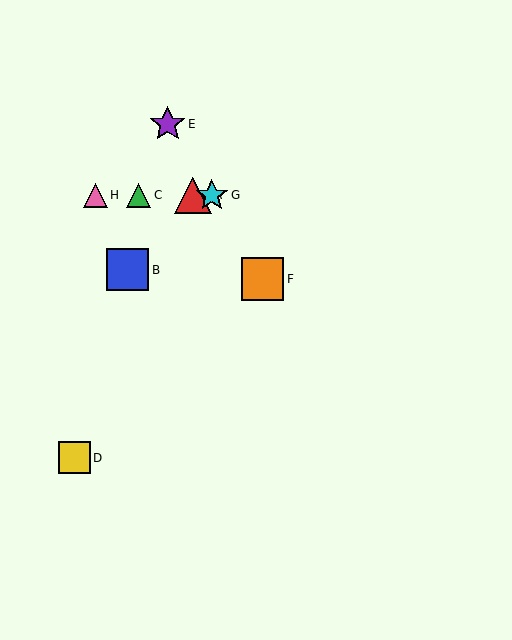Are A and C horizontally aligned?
Yes, both are at y≈195.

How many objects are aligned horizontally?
4 objects (A, C, G, H) are aligned horizontally.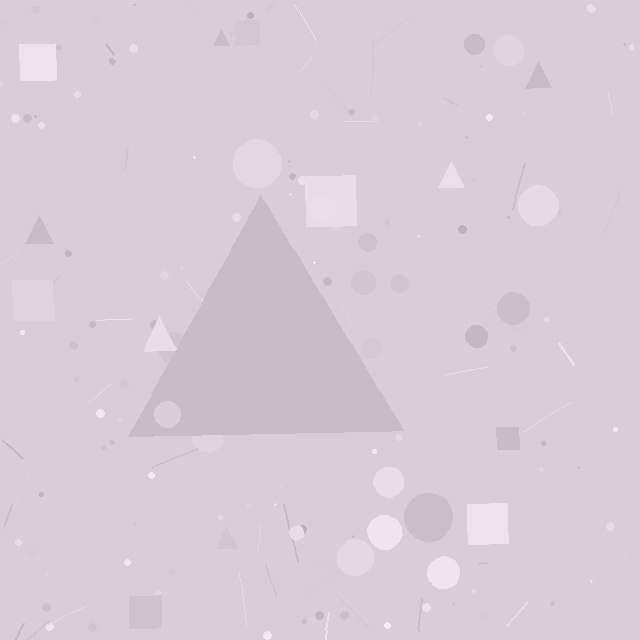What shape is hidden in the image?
A triangle is hidden in the image.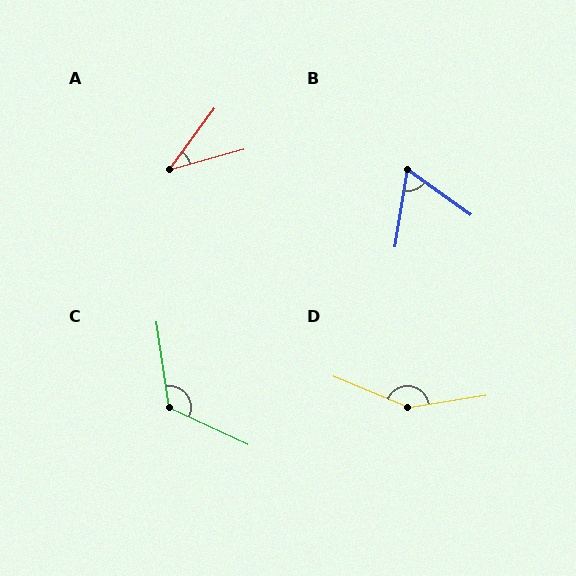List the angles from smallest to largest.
A (38°), B (64°), C (123°), D (148°).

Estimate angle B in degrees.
Approximately 64 degrees.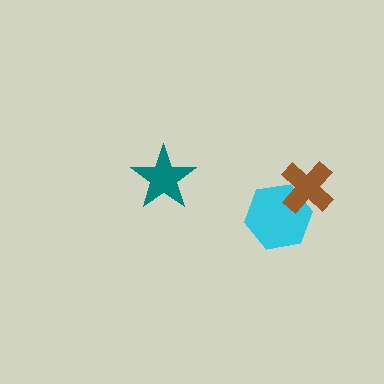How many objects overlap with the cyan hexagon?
1 object overlaps with the cyan hexagon.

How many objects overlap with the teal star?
0 objects overlap with the teal star.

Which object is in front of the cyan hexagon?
The brown cross is in front of the cyan hexagon.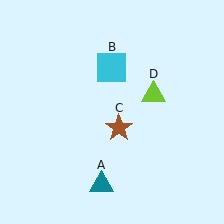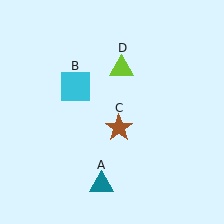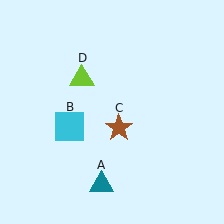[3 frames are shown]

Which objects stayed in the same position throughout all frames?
Teal triangle (object A) and brown star (object C) remained stationary.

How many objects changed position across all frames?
2 objects changed position: cyan square (object B), lime triangle (object D).